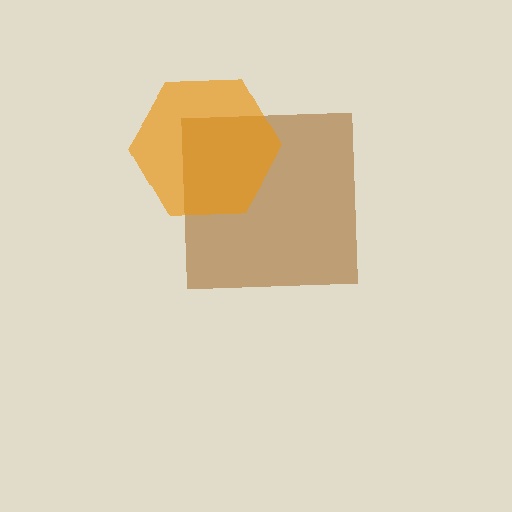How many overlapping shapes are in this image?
There are 2 overlapping shapes in the image.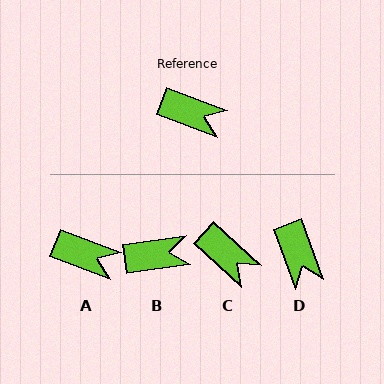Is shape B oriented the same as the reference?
No, it is off by about 28 degrees.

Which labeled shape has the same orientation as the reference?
A.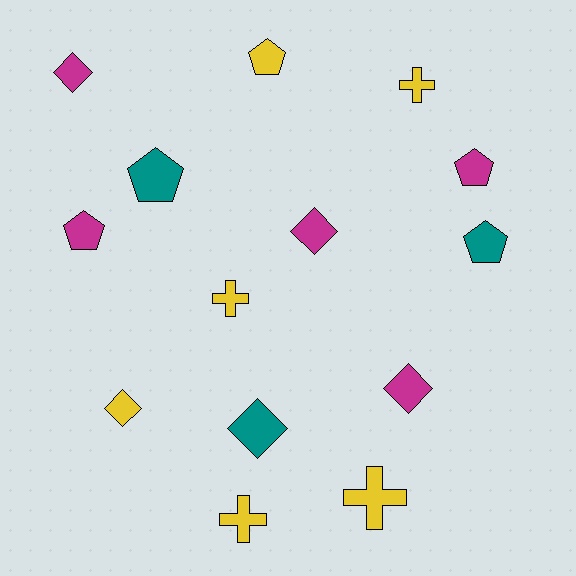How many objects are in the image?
There are 14 objects.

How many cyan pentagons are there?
There are no cyan pentagons.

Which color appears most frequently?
Yellow, with 6 objects.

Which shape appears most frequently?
Diamond, with 5 objects.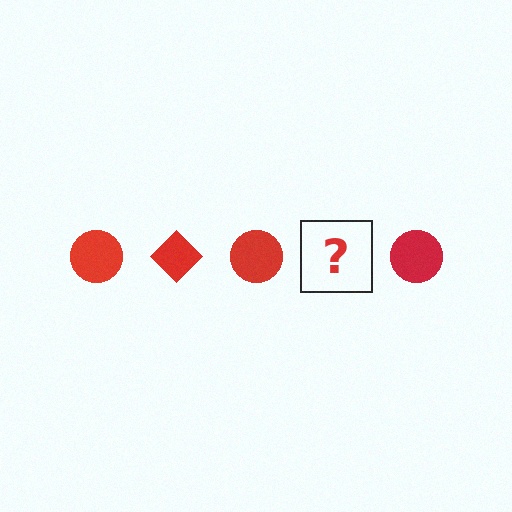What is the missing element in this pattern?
The missing element is a red diamond.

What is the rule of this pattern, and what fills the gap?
The rule is that the pattern cycles through circle, diamond shapes in red. The gap should be filled with a red diamond.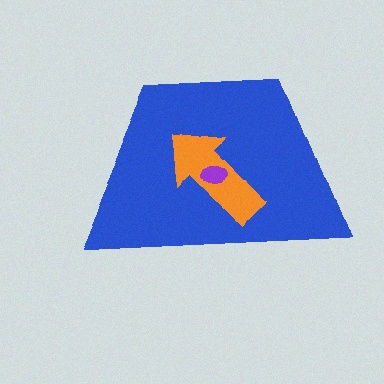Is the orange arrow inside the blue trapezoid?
Yes.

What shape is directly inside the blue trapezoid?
The orange arrow.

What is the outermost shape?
The blue trapezoid.